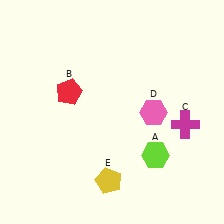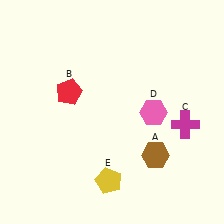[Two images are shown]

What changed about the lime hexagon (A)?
In Image 1, A is lime. In Image 2, it changed to brown.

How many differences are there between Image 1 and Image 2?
There is 1 difference between the two images.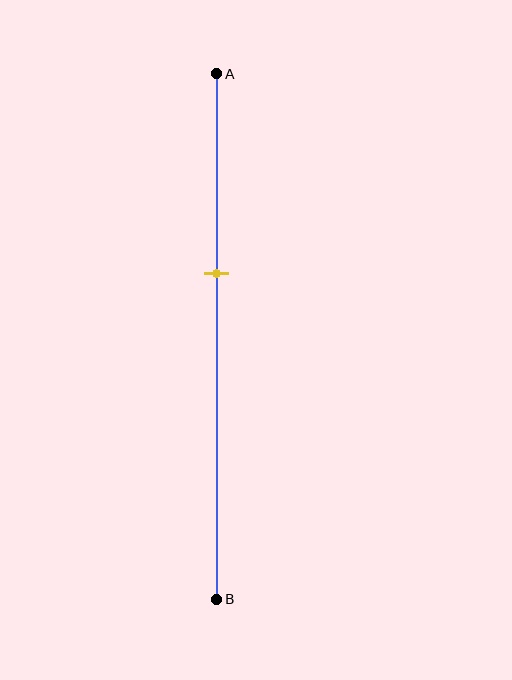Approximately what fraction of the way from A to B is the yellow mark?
The yellow mark is approximately 40% of the way from A to B.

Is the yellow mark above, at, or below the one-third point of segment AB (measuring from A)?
The yellow mark is below the one-third point of segment AB.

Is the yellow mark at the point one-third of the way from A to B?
No, the mark is at about 40% from A, not at the 33% one-third point.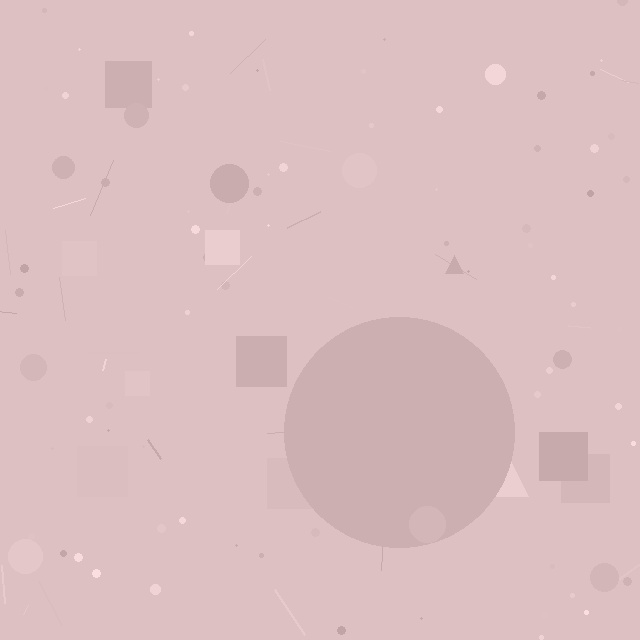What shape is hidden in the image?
A circle is hidden in the image.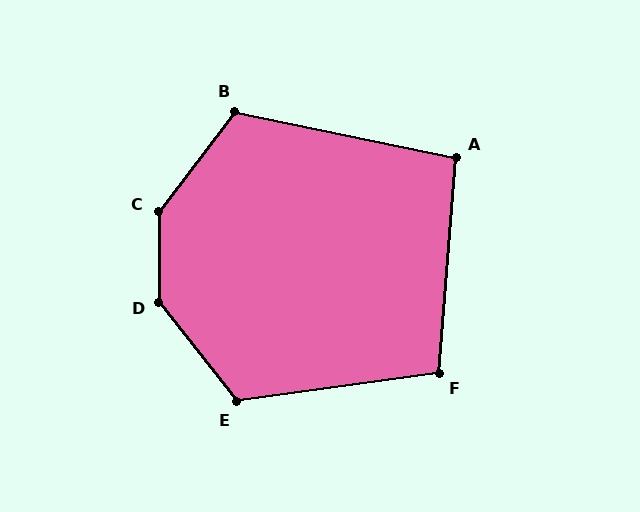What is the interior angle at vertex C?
Approximately 142 degrees (obtuse).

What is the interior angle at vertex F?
Approximately 102 degrees (obtuse).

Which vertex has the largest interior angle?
D, at approximately 142 degrees.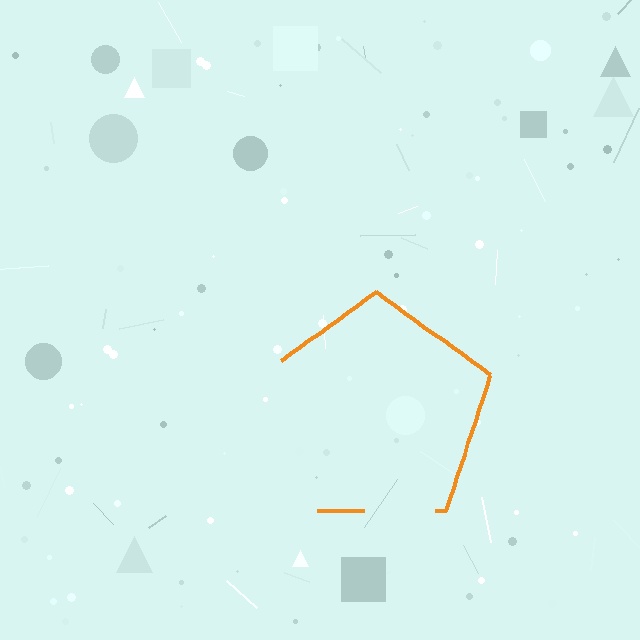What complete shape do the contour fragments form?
The contour fragments form a pentagon.